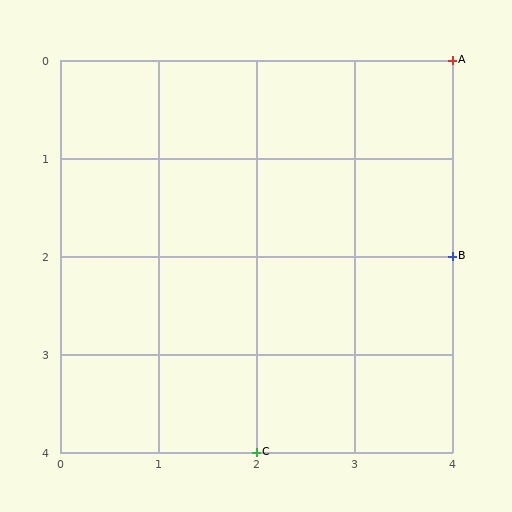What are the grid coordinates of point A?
Point A is at grid coordinates (4, 0).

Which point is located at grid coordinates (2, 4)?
Point C is at (2, 4).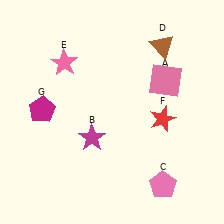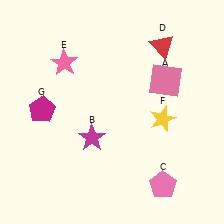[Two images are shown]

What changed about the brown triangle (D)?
In Image 1, D is brown. In Image 2, it changed to red.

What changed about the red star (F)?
In Image 1, F is red. In Image 2, it changed to yellow.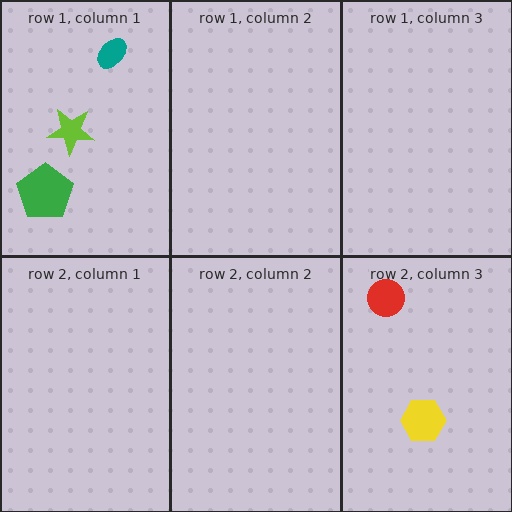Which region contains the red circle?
The row 2, column 3 region.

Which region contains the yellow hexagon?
The row 2, column 3 region.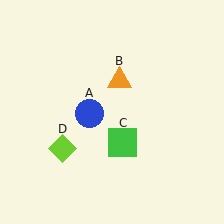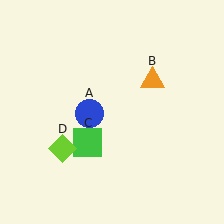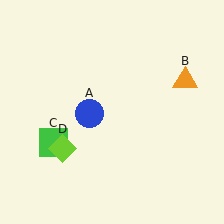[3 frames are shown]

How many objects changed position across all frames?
2 objects changed position: orange triangle (object B), green square (object C).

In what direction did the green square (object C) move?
The green square (object C) moved left.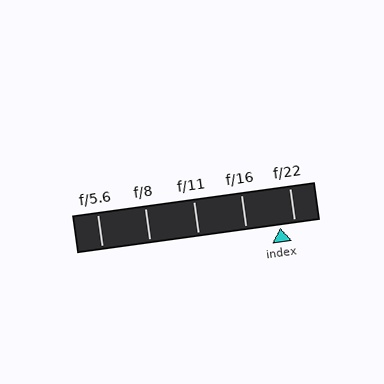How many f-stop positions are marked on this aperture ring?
There are 5 f-stop positions marked.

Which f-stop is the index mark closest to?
The index mark is closest to f/22.